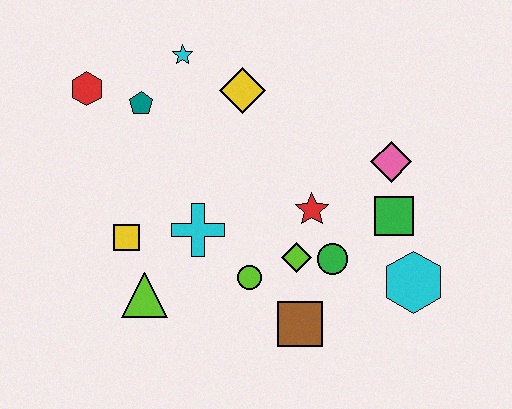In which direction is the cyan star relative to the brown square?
The cyan star is above the brown square.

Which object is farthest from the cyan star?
The cyan hexagon is farthest from the cyan star.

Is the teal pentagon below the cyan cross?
No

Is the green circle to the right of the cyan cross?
Yes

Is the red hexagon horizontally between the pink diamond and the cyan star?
No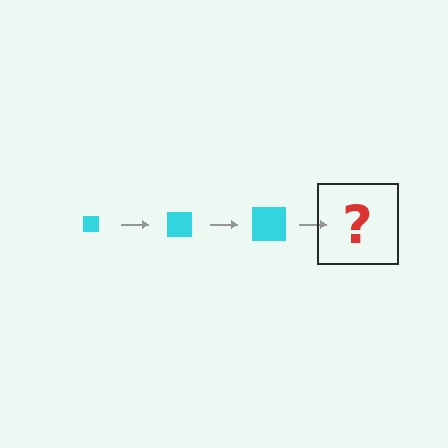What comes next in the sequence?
The next element should be a cyan square, larger than the previous one.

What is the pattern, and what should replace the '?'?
The pattern is that the square gets progressively larger each step. The '?' should be a cyan square, larger than the previous one.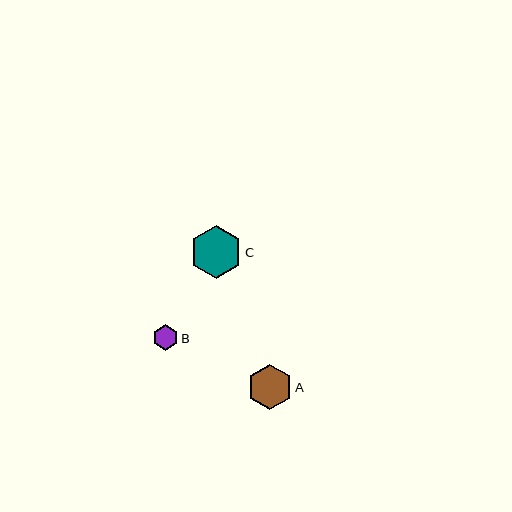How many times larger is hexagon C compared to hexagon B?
Hexagon C is approximately 2.1 times the size of hexagon B.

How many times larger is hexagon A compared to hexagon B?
Hexagon A is approximately 1.8 times the size of hexagon B.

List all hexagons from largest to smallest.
From largest to smallest: C, A, B.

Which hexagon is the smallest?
Hexagon B is the smallest with a size of approximately 25 pixels.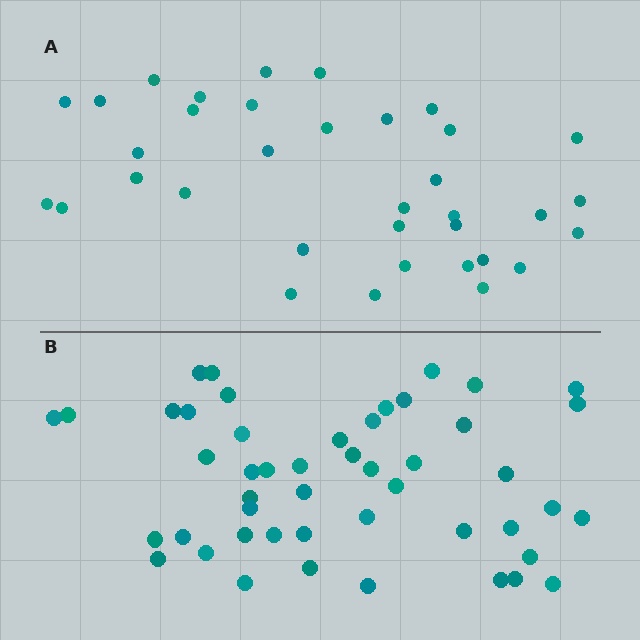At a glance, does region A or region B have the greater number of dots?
Region B (the bottom region) has more dots.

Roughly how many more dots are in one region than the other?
Region B has approximately 15 more dots than region A.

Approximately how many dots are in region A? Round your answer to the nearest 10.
About 40 dots. (The exact count is 35, which rounds to 40.)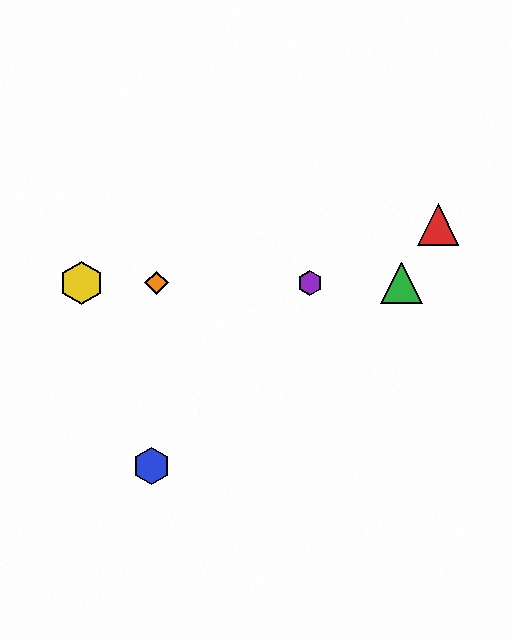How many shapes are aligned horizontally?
4 shapes (the green triangle, the yellow hexagon, the purple hexagon, the orange diamond) are aligned horizontally.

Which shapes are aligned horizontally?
The green triangle, the yellow hexagon, the purple hexagon, the orange diamond are aligned horizontally.